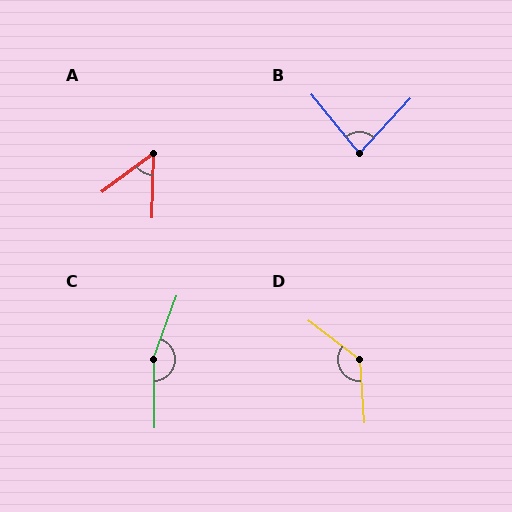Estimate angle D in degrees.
Approximately 132 degrees.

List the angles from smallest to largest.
A (51°), B (81°), D (132°), C (159°).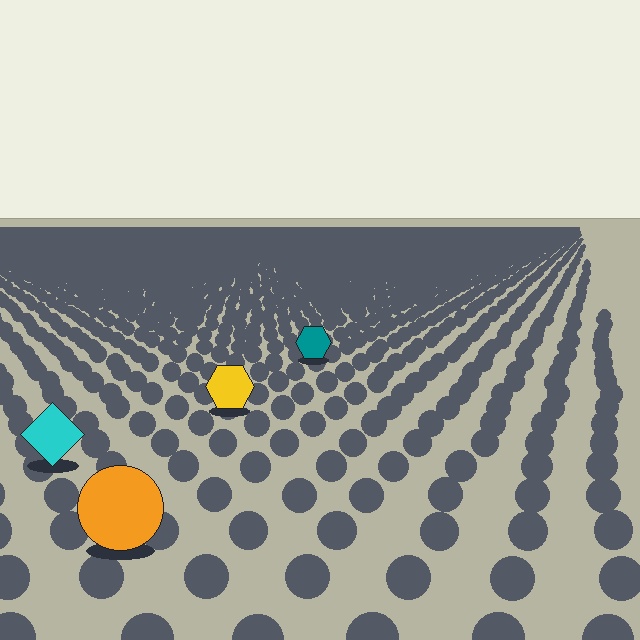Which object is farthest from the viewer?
The teal hexagon is farthest from the viewer. It appears smaller and the ground texture around it is denser.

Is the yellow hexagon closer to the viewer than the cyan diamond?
No. The cyan diamond is closer — you can tell from the texture gradient: the ground texture is coarser near it.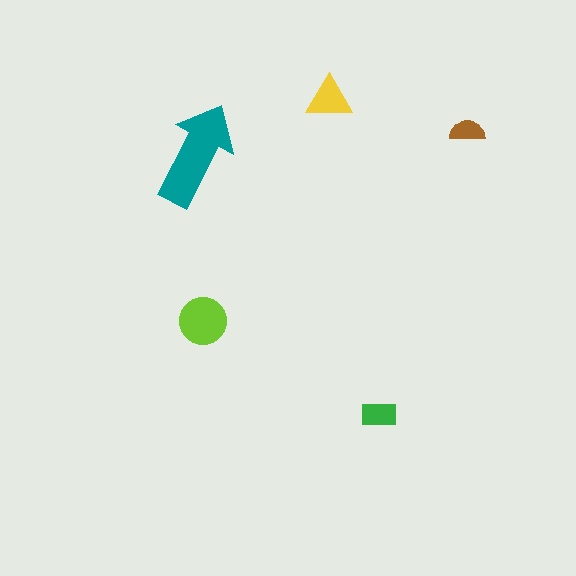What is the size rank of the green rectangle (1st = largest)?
4th.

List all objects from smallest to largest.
The brown semicircle, the green rectangle, the yellow triangle, the lime circle, the teal arrow.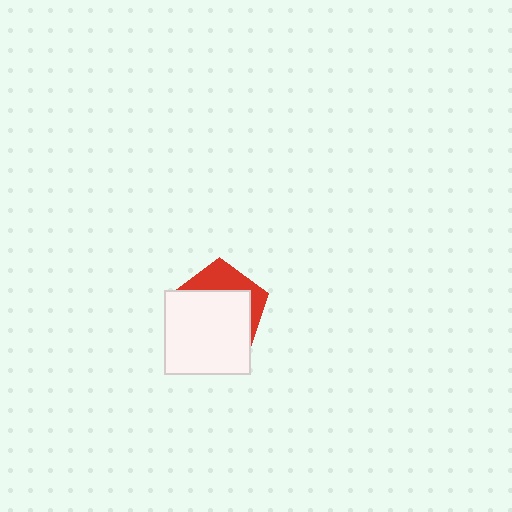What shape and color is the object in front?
The object in front is a white rectangle.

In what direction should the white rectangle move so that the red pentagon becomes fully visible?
The white rectangle should move down. That is the shortest direction to clear the overlap and leave the red pentagon fully visible.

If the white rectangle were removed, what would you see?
You would see the complete red pentagon.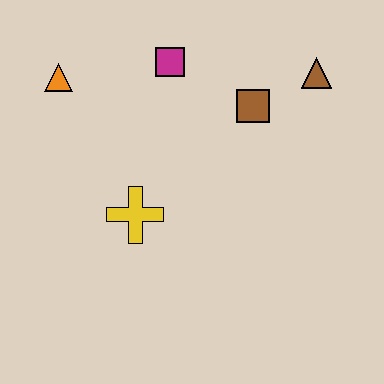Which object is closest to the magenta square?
The brown square is closest to the magenta square.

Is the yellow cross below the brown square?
Yes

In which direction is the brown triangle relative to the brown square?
The brown triangle is to the right of the brown square.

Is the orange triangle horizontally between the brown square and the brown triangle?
No